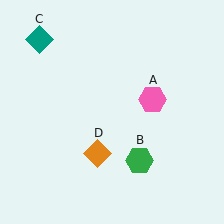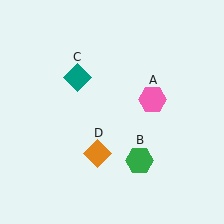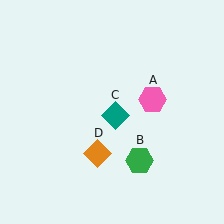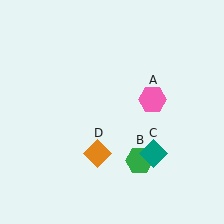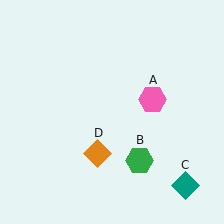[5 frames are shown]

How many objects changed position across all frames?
1 object changed position: teal diamond (object C).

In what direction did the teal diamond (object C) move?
The teal diamond (object C) moved down and to the right.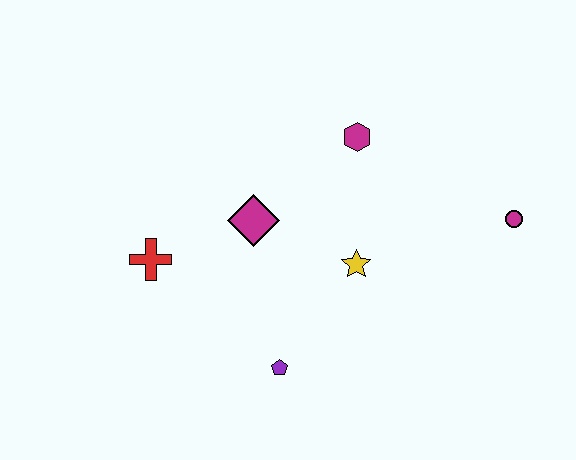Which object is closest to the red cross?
The magenta diamond is closest to the red cross.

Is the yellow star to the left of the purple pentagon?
No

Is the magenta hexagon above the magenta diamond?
Yes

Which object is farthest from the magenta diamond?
The magenta circle is farthest from the magenta diamond.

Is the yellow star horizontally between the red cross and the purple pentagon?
No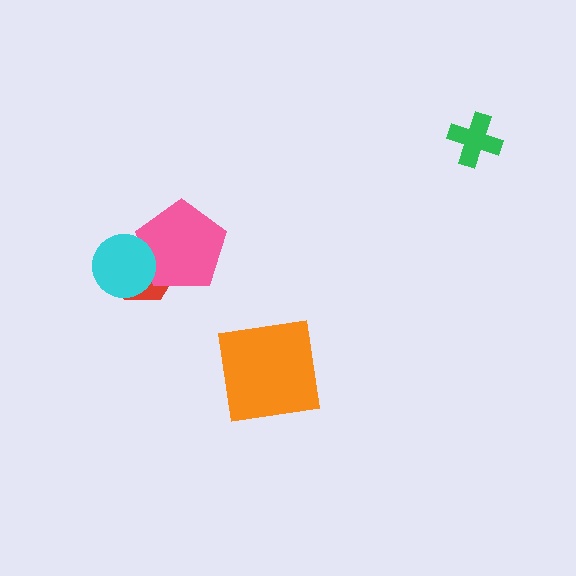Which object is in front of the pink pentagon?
The cyan circle is in front of the pink pentagon.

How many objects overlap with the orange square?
0 objects overlap with the orange square.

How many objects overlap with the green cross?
0 objects overlap with the green cross.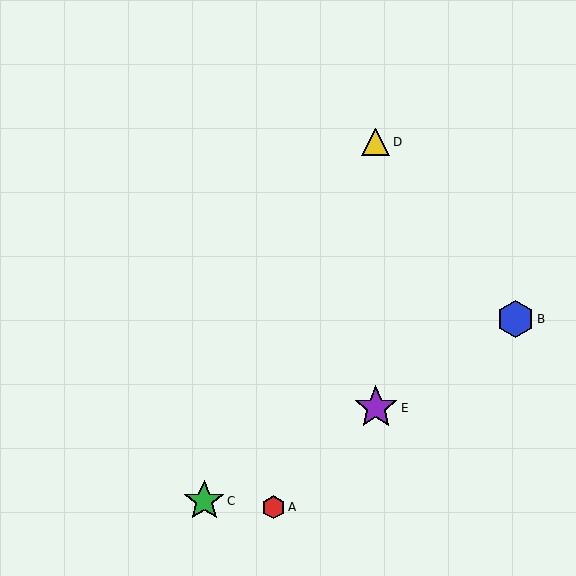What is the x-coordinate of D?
Object D is at x≈376.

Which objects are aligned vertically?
Objects D, E are aligned vertically.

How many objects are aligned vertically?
2 objects (D, E) are aligned vertically.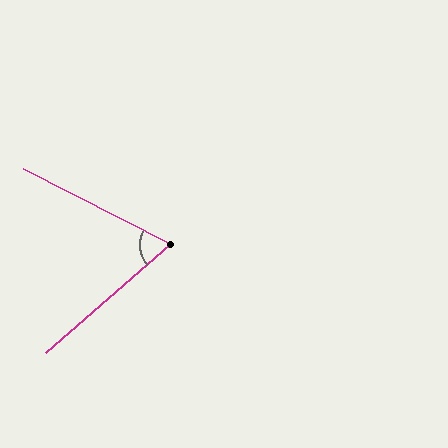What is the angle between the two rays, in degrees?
Approximately 68 degrees.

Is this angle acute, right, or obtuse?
It is acute.